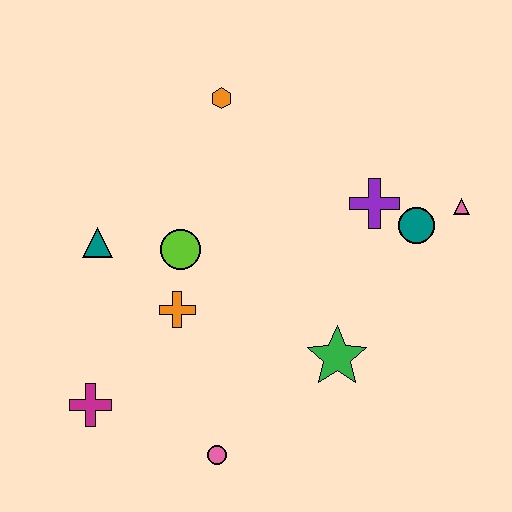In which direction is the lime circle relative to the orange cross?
The lime circle is above the orange cross.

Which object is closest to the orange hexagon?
The lime circle is closest to the orange hexagon.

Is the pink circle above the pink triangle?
No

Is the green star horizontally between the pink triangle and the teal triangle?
Yes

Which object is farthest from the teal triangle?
The pink triangle is farthest from the teal triangle.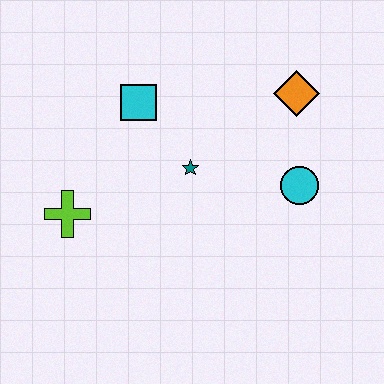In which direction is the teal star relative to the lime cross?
The teal star is to the right of the lime cross.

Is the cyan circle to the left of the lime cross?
No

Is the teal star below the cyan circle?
No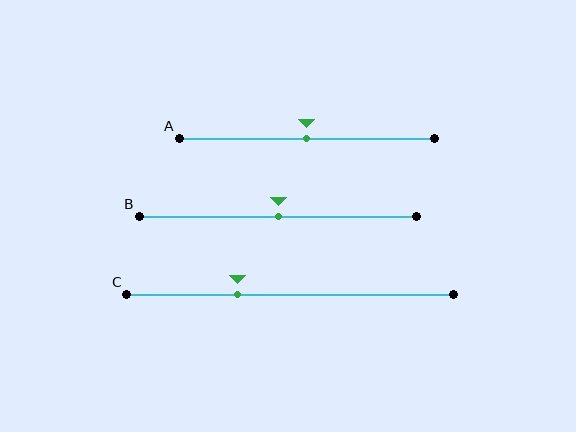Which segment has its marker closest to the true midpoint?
Segment A has its marker closest to the true midpoint.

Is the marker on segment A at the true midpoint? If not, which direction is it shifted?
Yes, the marker on segment A is at the true midpoint.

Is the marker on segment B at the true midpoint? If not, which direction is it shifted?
Yes, the marker on segment B is at the true midpoint.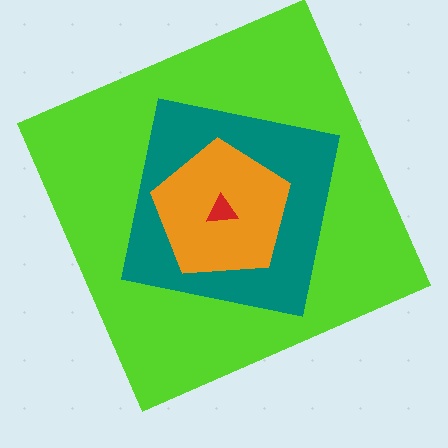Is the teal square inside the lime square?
Yes.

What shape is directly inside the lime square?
The teal square.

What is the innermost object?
The red triangle.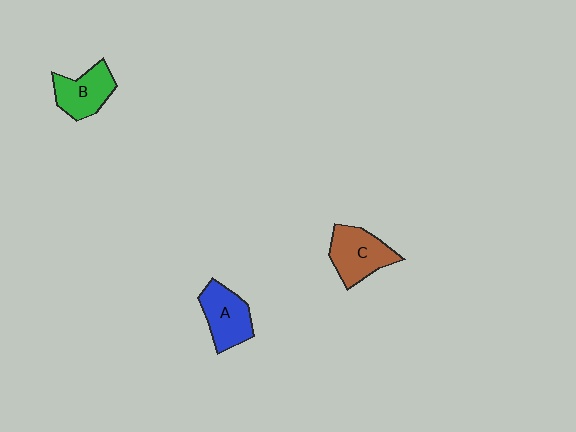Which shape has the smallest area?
Shape B (green).